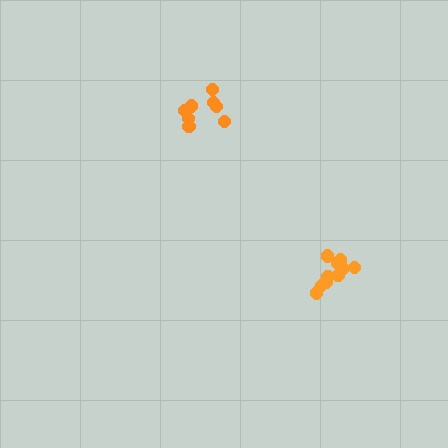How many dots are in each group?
Group 1: 11 dots, Group 2: 8 dots (19 total).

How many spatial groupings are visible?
There are 2 spatial groupings.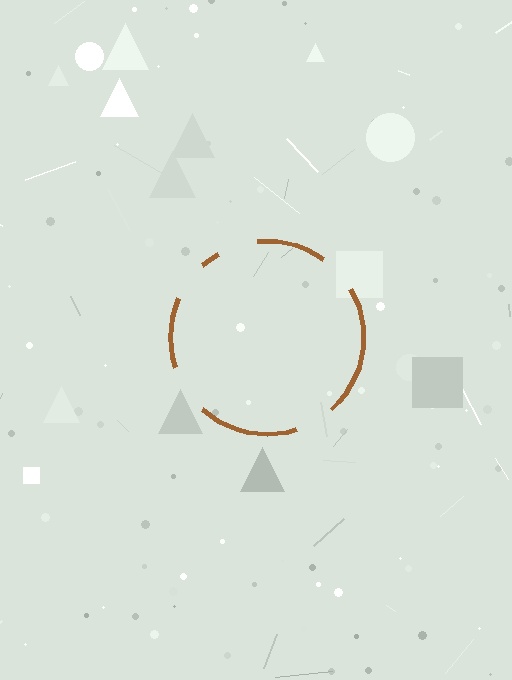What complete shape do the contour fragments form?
The contour fragments form a circle.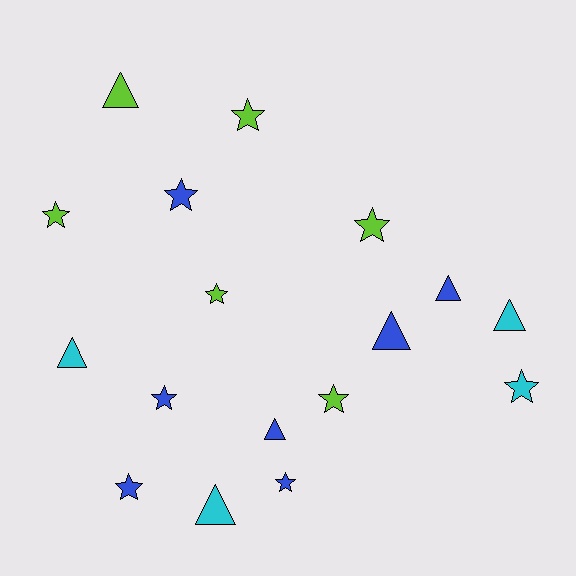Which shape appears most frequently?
Star, with 10 objects.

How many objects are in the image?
There are 17 objects.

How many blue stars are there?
There are 4 blue stars.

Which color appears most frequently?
Blue, with 7 objects.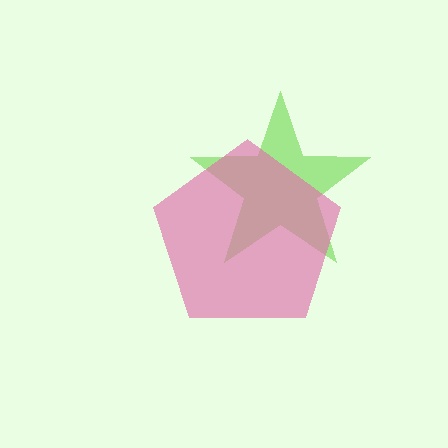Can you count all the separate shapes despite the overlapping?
Yes, there are 2 separate shapes.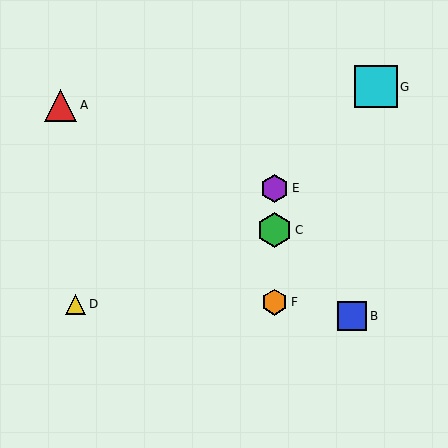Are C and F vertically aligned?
Yes, both are at x≈275.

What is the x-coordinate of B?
Object B is at x≈352.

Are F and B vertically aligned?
No, F is at x≈275 and B is at x≈352.